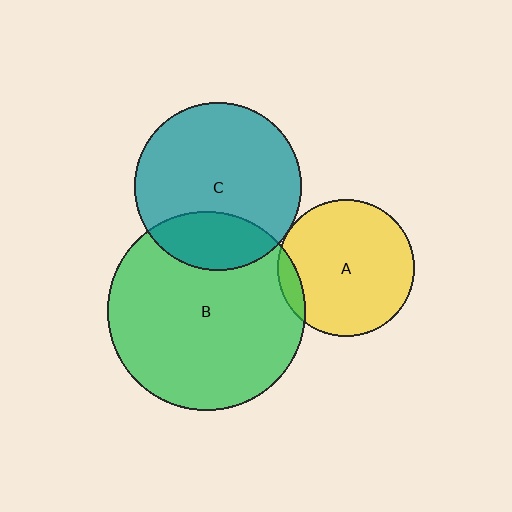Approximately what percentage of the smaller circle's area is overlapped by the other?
Approximately 5%.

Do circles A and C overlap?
Yes.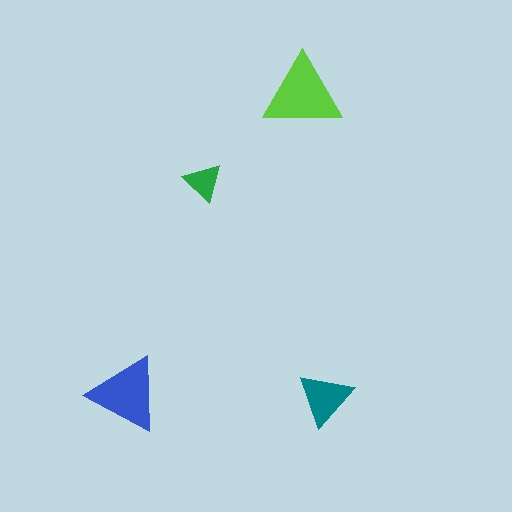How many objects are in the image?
There are 4 objects in the image.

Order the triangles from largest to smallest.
the lime one, the blue one, the teal one, the green one.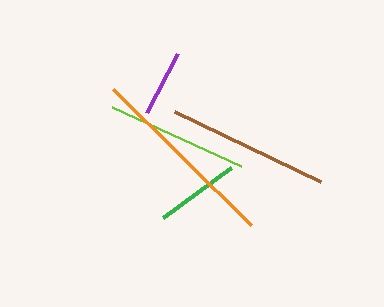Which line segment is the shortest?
The purple line is the shortest at approximately 67 pixels.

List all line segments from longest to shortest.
From longest to shortest: orange, brown, lime, green, purple.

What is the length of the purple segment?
The purple segment is approximately 67 pixels long.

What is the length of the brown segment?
The brown segment is approximately 162 pixels long.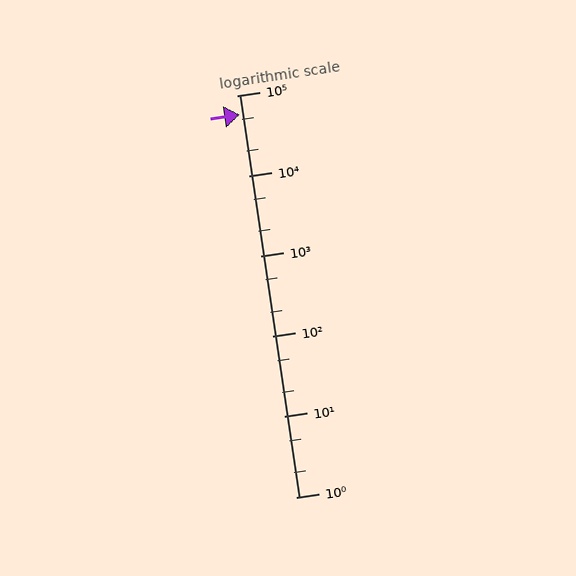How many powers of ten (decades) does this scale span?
The scale spans 5 decades, from 1 to 100000.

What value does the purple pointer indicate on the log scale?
The pointer indicates approximately 58000.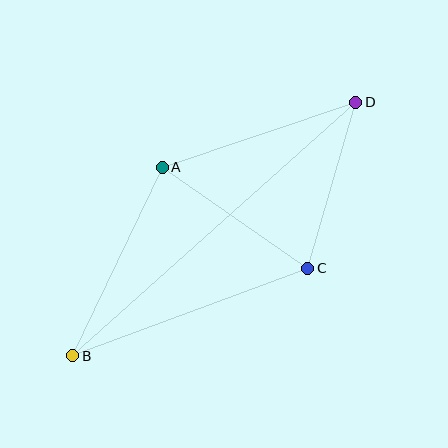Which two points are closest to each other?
Points C and D are closest to each other.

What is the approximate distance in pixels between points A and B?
The distance between A and B is approximately 209 pixels.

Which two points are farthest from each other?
Points B and D are farthest from each other.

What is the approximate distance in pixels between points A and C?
The distance between A and C is approximately 177 pixels.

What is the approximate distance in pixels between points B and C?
The distance between B and C is approximately 251 pixels.